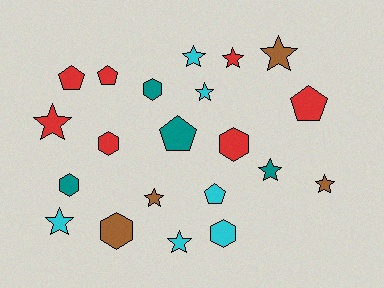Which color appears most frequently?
Red, with 7 objects.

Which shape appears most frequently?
Star, with 10 objects.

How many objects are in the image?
There are 21 objects.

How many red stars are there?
There are 2 red stars.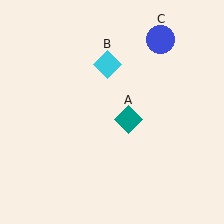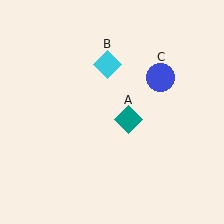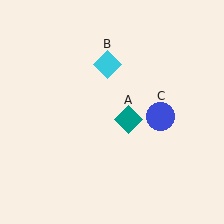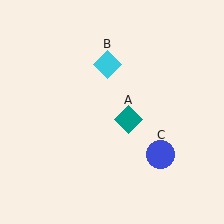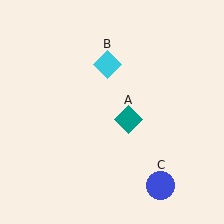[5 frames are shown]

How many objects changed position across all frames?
1 object changed position: blue circle (object C).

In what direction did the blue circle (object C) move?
The blue circle (object C) moved down.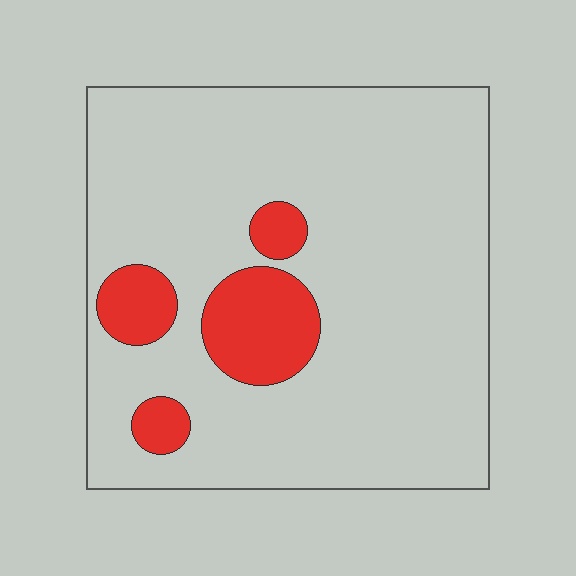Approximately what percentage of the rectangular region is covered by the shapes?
Approximately 15%.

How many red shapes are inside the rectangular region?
4.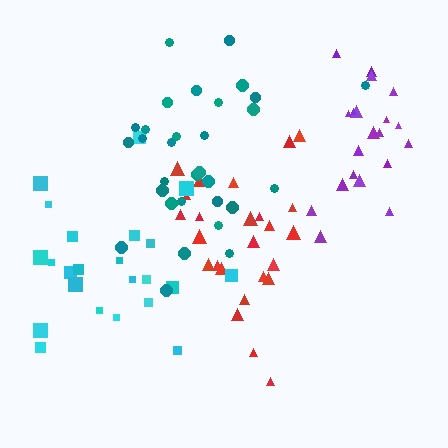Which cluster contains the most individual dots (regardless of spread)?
Teal (31).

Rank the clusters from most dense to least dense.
teal, red, purple, cyan.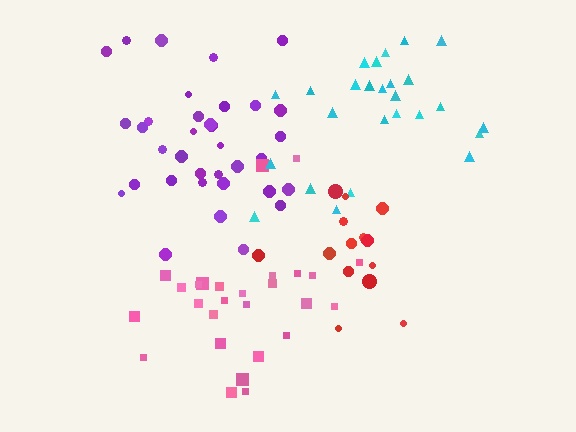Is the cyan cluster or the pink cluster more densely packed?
Cyan.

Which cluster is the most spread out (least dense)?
Purple.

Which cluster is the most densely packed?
Cyan.